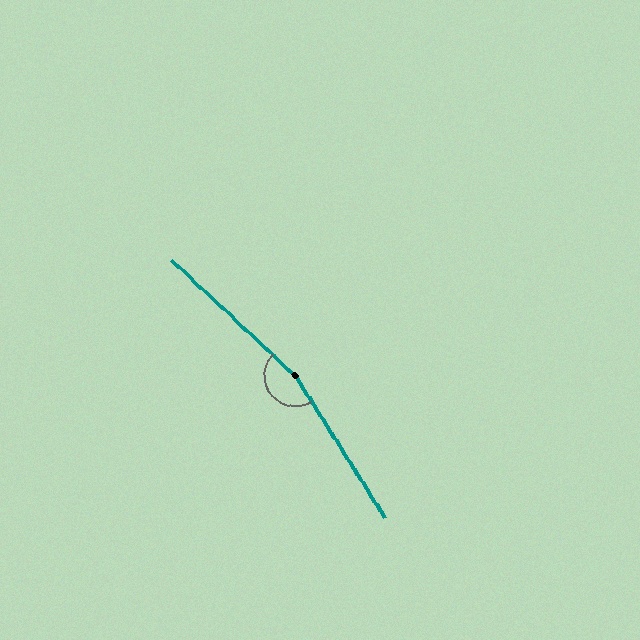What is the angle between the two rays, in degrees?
Approximately 165 degrees.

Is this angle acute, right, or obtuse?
It is obtuse.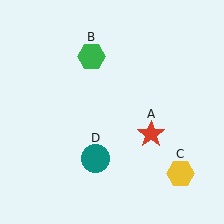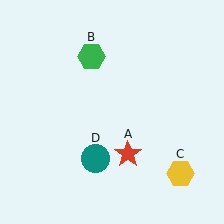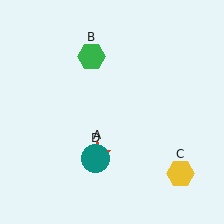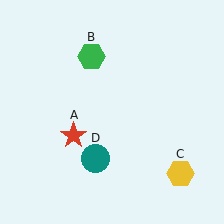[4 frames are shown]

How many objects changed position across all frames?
1 object changed position: red star (object A).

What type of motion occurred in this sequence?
The red star (object A) rotated clockwise around the center of the scene.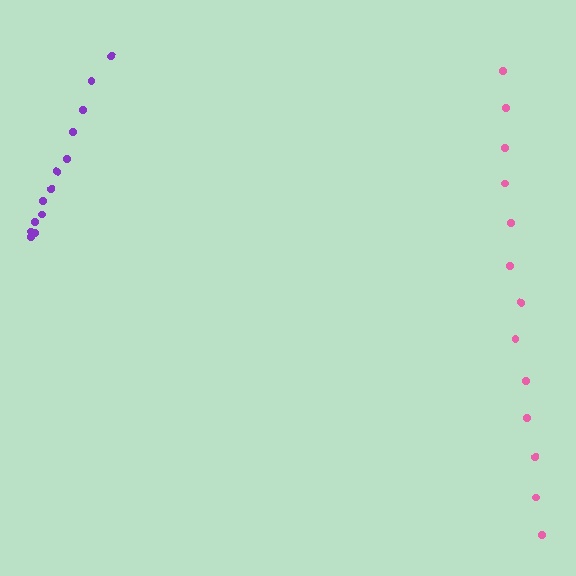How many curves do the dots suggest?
There are 2 distinct paths.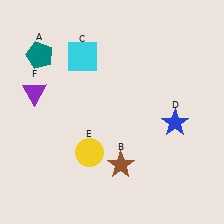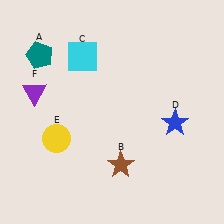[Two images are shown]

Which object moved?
The yellow circle (E) moved left.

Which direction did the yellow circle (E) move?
The yellow circle (E) moved left.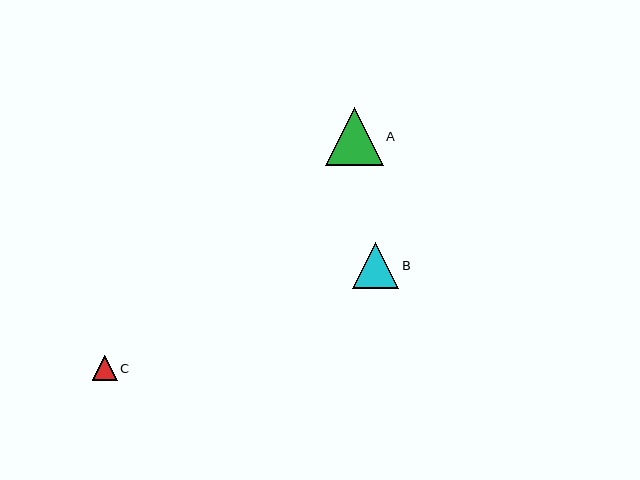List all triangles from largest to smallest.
From largest to smallest: A, B, C.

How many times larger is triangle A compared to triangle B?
Triangle A is approximately 1.3 times the size of triangle B.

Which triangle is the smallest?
Triangle C is the smallest with a size of approximately 25 pixels.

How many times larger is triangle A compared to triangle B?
Triangle A is approximately 1.3 times the size of triangle B.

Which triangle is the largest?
Triangle A is the largest with a size of approximately 58 pixels.